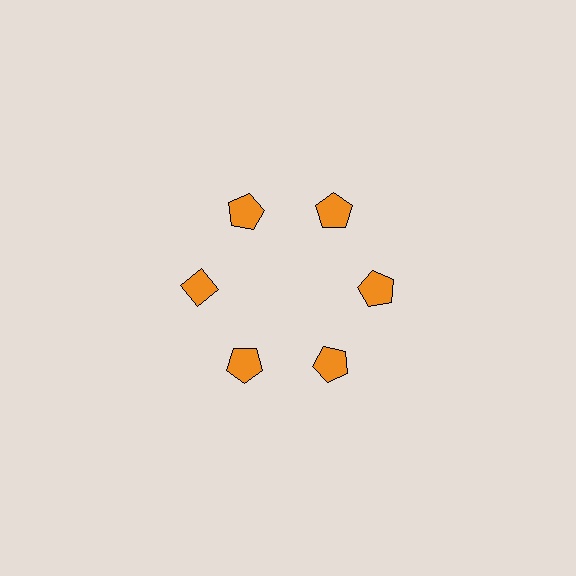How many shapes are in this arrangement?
There are 6 shapes arranged in a ring pattern.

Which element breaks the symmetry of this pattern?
The orange diamond at roughly the 9 o'clock position breaks the symmetry. All other shapes are orange pentagons.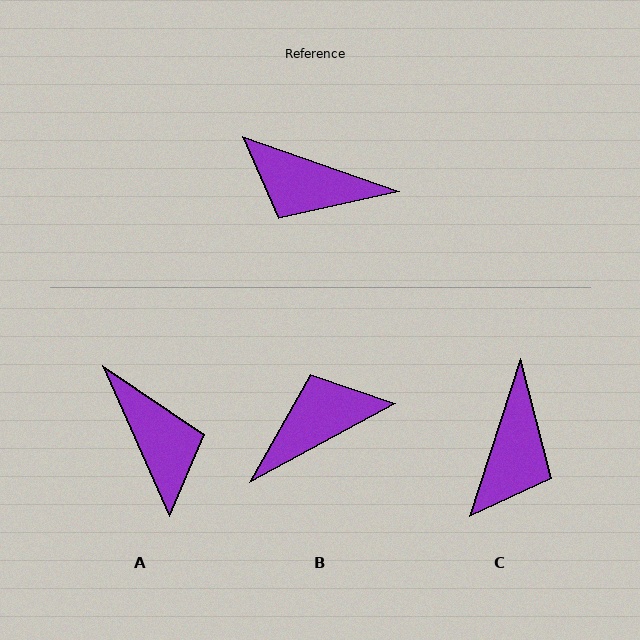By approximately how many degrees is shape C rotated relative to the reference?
Approximately 92 degrees counter-clockwise.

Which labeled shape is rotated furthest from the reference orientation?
A, about 134 degrees away.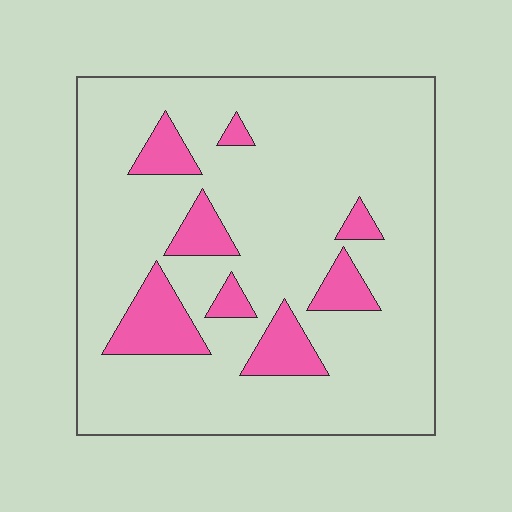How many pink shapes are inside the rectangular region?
8.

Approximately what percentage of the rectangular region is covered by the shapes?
Approximately 15%.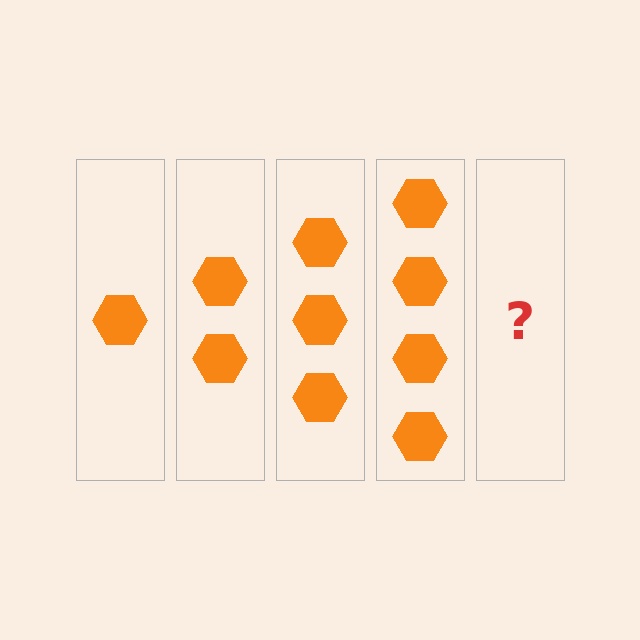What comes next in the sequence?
The next element should be 5 hexagons.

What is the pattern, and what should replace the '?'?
The pattern is that each step adds one more hexagon. The '?' should be 5 hexagons.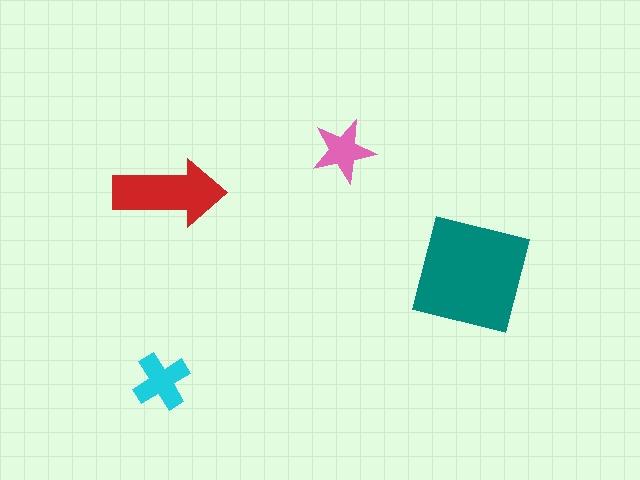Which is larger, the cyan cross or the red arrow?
The red arrow.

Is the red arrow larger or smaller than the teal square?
Smaller.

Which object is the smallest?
The pink star.